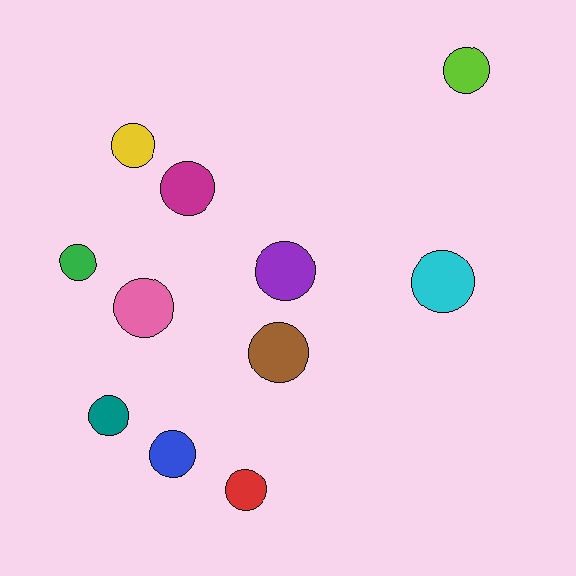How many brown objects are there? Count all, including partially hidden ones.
There is 1 brown object.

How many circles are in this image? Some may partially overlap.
There are 11 circles.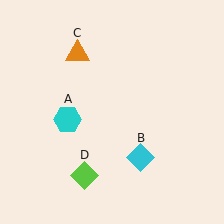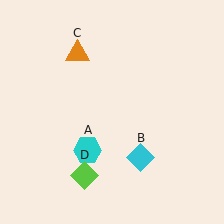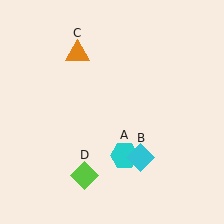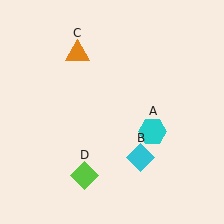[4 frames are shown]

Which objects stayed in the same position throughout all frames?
Cyan diamond (object B) and orange triangle (object C) and lime diamond (object D) remained stationary.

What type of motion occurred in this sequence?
The cyan hexagon (object A) rotated counterclockwise around the center of the scene.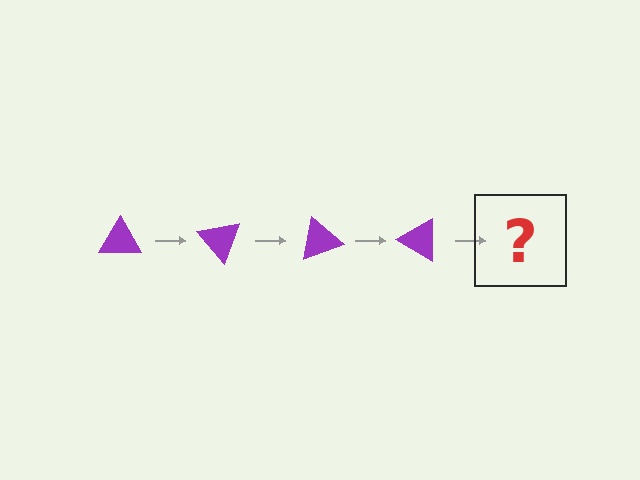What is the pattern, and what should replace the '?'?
The pattern is that the triangle rotates 50 degrees each step. The '?' should be a purple triangle rotated 200 degrees.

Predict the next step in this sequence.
The next step is a purple triangle rotated 200 degrees.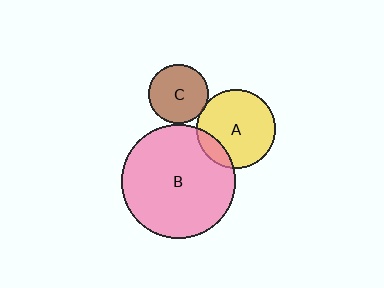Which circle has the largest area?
Circle B (pink).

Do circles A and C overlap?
Yes.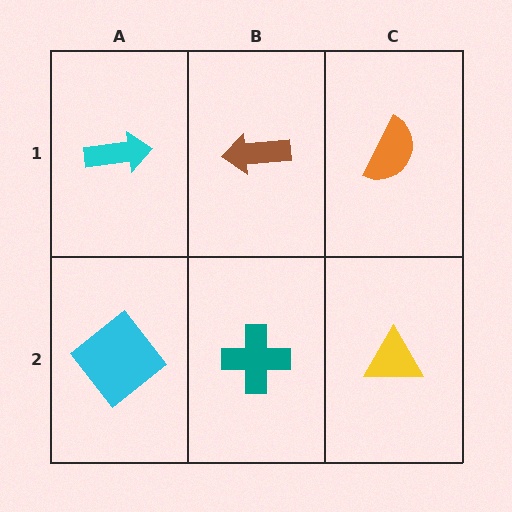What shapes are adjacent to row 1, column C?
A yellow triangle (row 2, column C), a brown arrow (row 1, column B).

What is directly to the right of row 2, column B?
A yellow triangle.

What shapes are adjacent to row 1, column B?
A teal cross (row 2, column B), a cyan arrow (row 1, column A), an orange semicircle (row 1, column C).